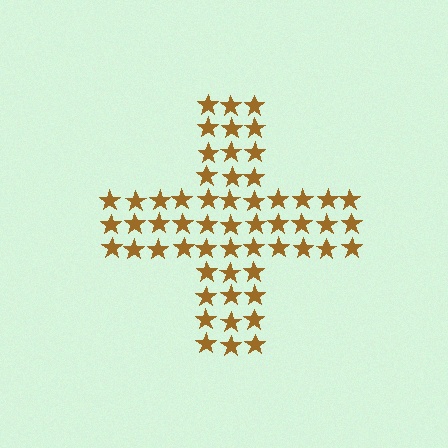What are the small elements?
The small elements are stars.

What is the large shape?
The large shape is a cross.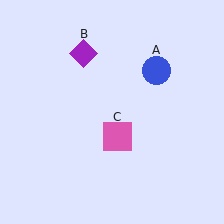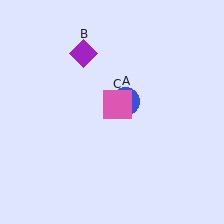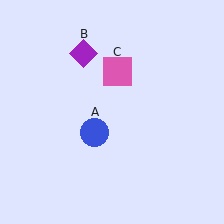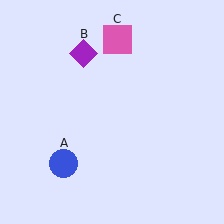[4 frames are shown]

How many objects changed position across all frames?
2 objects changed position: blue circle (object A), pink square (object C).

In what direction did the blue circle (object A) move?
The blue circle (object A) moved down and to the left.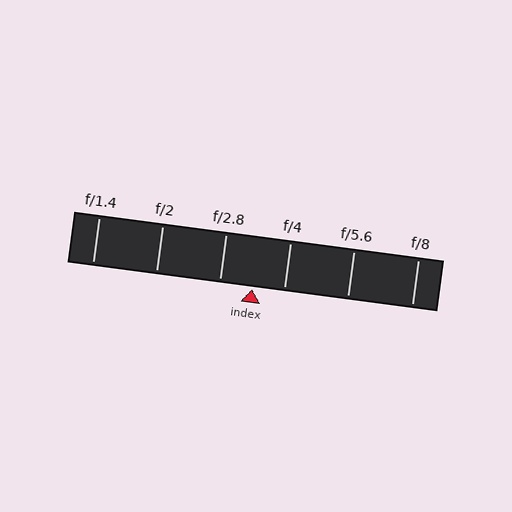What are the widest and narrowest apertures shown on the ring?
The widest aperture shown is f/1.4 and the narrowest is f/8.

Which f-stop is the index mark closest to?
The index mark is closest to f/4.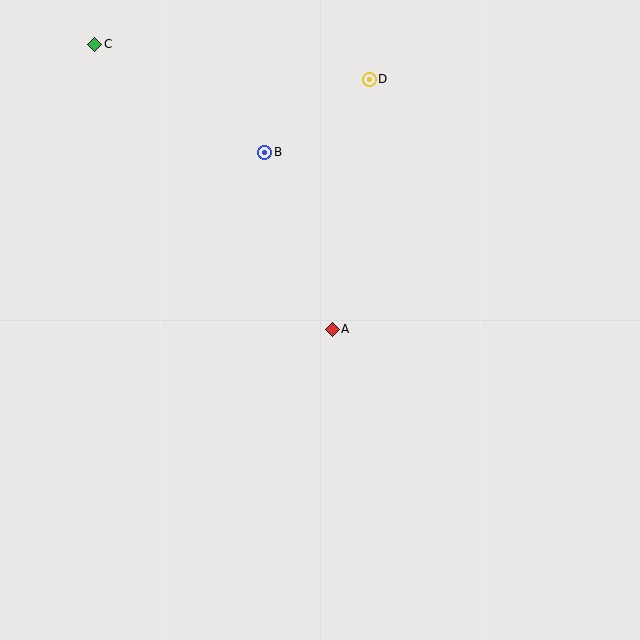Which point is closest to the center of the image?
Point A at (332, 329) is closest to the center.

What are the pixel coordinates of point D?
Point D is at (369, 79).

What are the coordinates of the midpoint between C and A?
The midpoint between C and A is at (213, 187).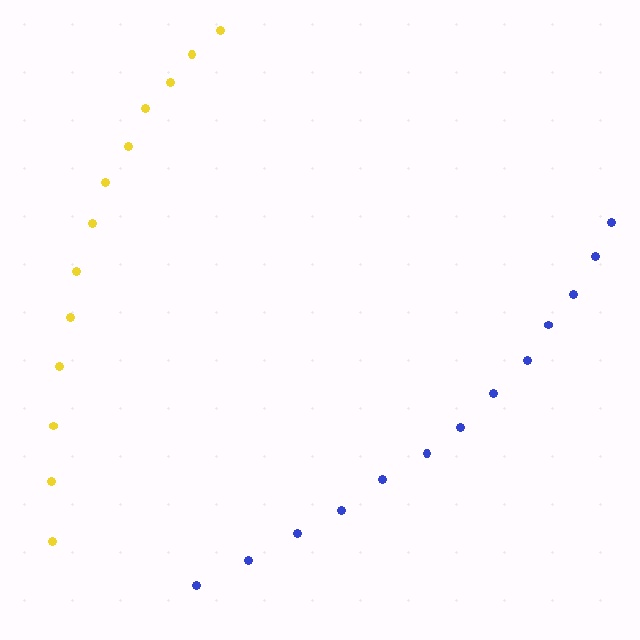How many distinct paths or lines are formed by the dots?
There are 2 distinct paths.